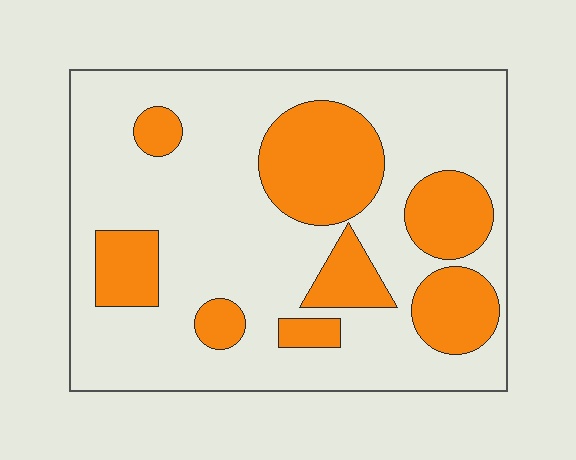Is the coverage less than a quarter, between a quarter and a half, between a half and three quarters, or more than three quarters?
Between a quarter and a half.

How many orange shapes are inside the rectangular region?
8.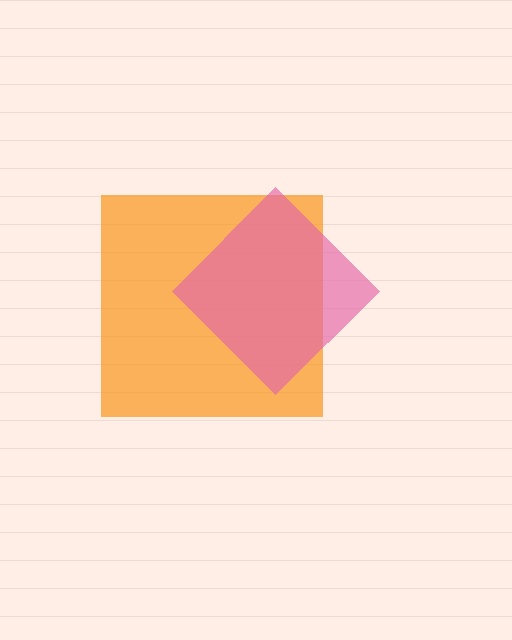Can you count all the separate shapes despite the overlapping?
Yes, there are 2 separate shapes.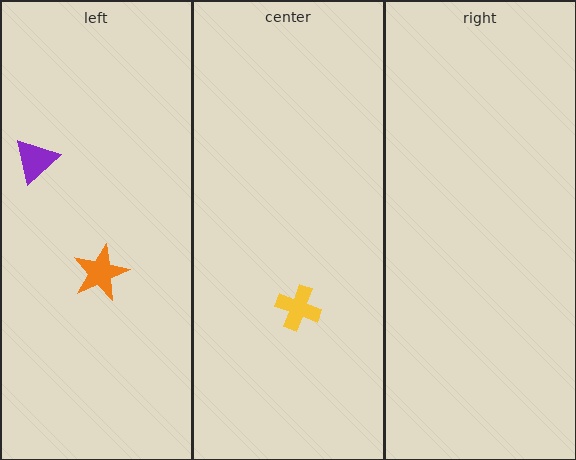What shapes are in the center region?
The yellow cross.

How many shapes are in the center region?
1.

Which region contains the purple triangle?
The left region.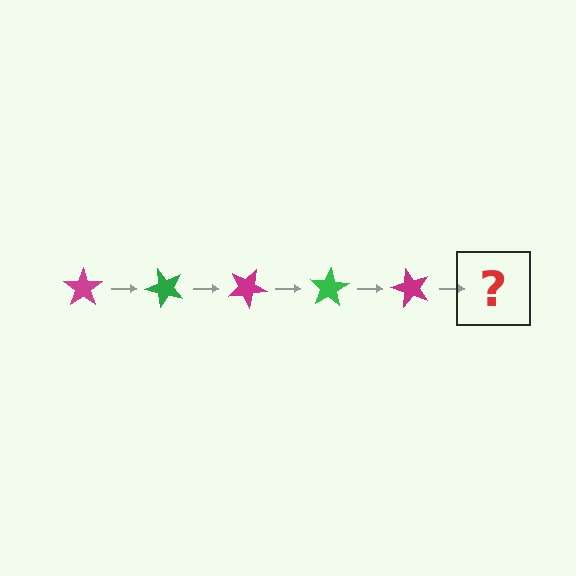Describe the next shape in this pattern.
It should be a green star, rotated 250 degrees from the start.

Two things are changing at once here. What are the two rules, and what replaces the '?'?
The two rules are that it rotates 50 degrees each step and the color cycles through magenta and green. The '?' should be a green star, rotated 250 degrees from the start.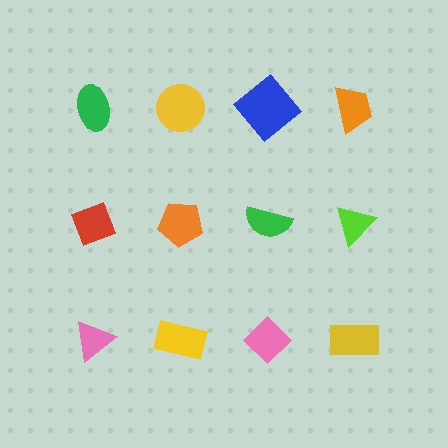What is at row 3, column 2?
A yellow rectangle.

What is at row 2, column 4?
A lime triangle.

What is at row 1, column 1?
A green ellipse.